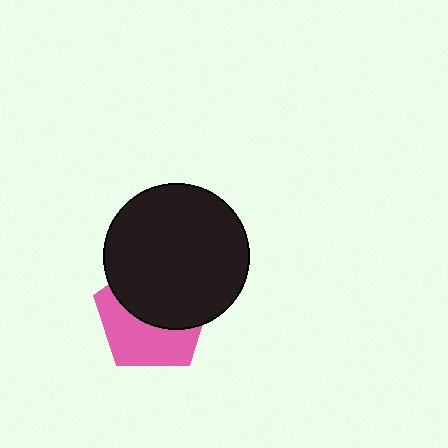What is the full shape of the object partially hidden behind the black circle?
The partially hidden object is a pink pentagon.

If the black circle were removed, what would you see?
You would see the complete pink pentagon.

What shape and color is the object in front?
The object in front is a black circle.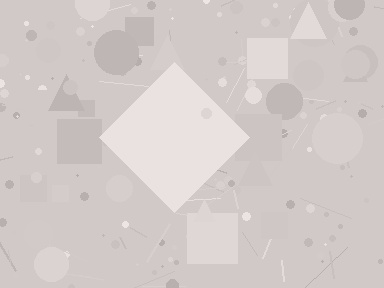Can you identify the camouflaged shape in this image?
The camouflaged shape is a diamond.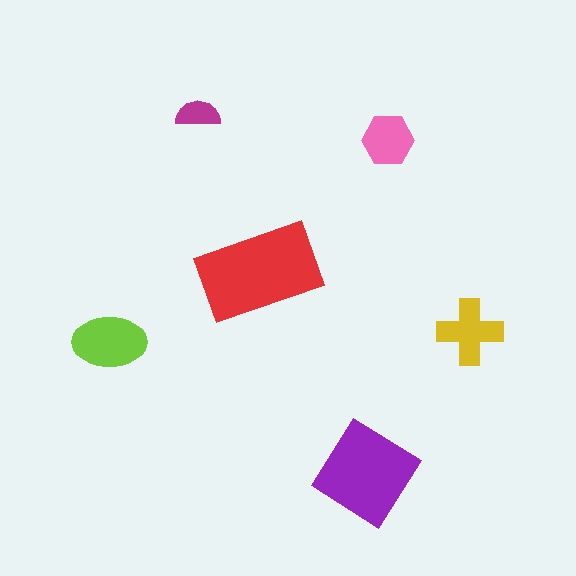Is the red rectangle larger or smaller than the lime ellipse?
Larger.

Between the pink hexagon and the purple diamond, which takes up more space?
The purple diamond.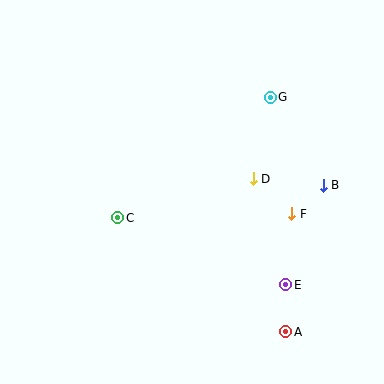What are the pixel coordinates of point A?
Point A is at (286, 332).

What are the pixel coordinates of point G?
Point G is at (270, 97).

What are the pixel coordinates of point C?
Point C is at (118, 218).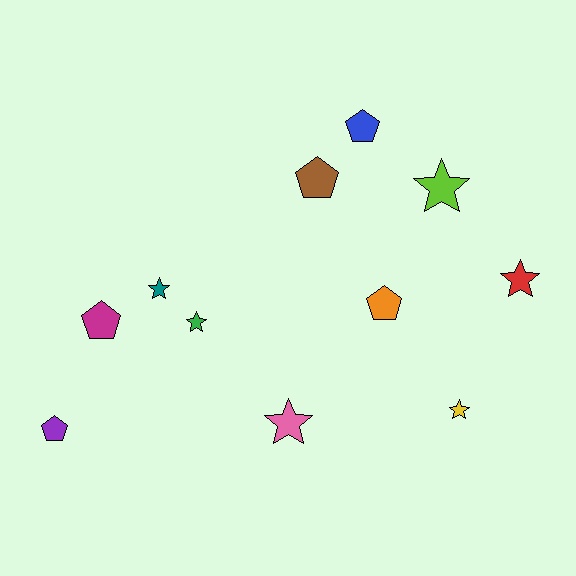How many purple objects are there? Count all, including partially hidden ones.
There is 1 purple object.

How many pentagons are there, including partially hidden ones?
There are 5 pentagons.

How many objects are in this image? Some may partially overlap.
There are 11 objects.